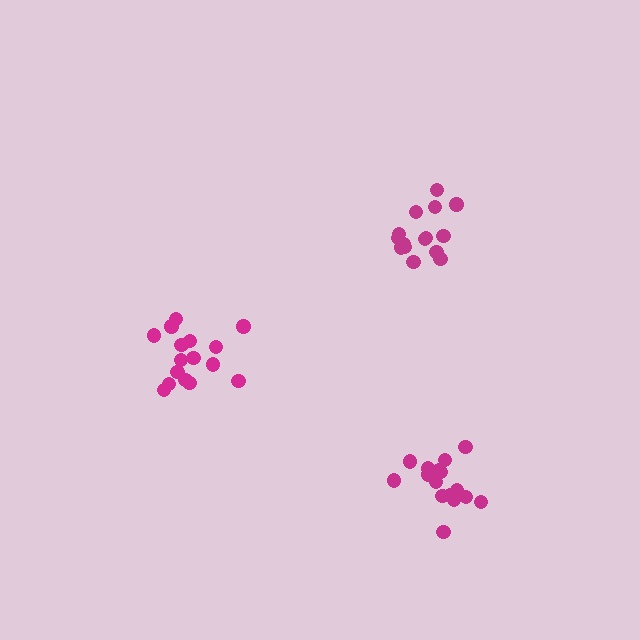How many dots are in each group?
Group 1: 16 dots, Group 2: 16 dots, Group 3: 15 dots (47 total).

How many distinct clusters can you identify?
There are 3 distinct clusters.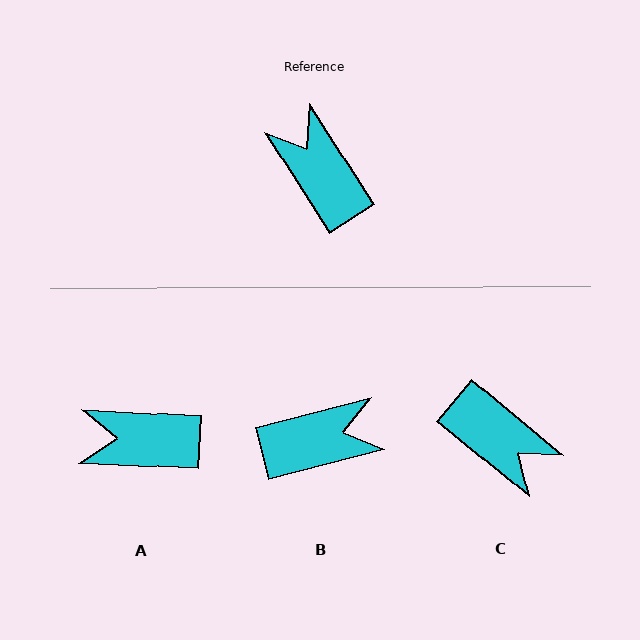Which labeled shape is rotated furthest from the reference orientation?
C, about 163 degrees away.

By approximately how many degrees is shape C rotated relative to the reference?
Approximately 163 degrees clockwise.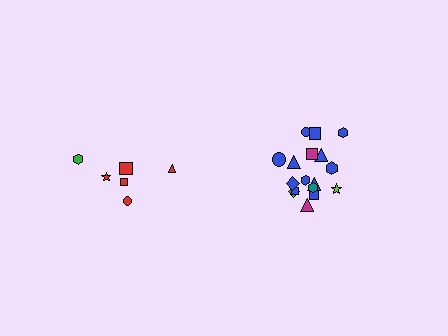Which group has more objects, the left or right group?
The right group.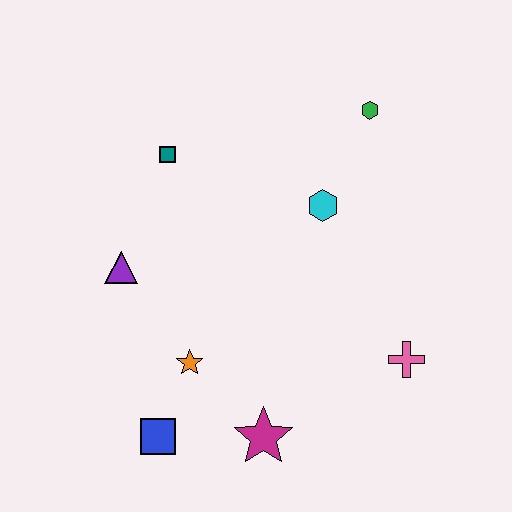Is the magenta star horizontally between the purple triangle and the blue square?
No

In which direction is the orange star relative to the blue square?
The orange star is above the blue square.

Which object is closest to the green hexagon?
The cyan hexagon is closest to the green hexagon.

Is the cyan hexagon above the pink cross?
Yes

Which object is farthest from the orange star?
The green hexagon is farthest from the orange star.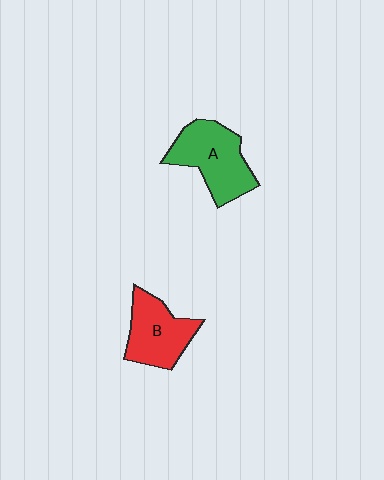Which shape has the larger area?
Shape A (green).